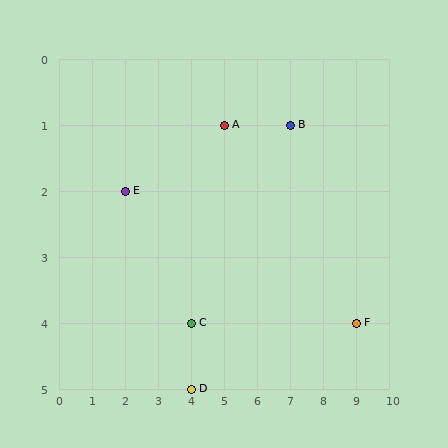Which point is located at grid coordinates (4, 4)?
Point C is at (4, 4).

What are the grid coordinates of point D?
Point D is at grid coordinates (4, 5).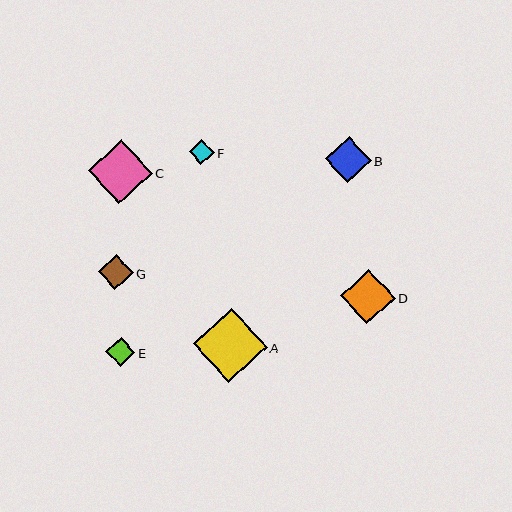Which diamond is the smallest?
Diamond F is the smallest with a size of approximately 25 pixels.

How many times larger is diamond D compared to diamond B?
Diamond D is approximately 1.2 times the size of diamond B.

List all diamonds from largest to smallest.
From largest to smallest: A, C, D, B, G, E, F.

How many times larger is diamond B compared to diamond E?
Diamond B is approximately 1.6 times the size of diamond E.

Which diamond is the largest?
Diamond A is the largest with a size of approximately 74 pixels.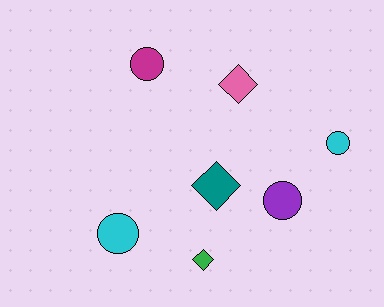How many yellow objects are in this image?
There are no yellow objects.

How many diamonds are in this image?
There are 3 diamonds.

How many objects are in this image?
There are 7 objects.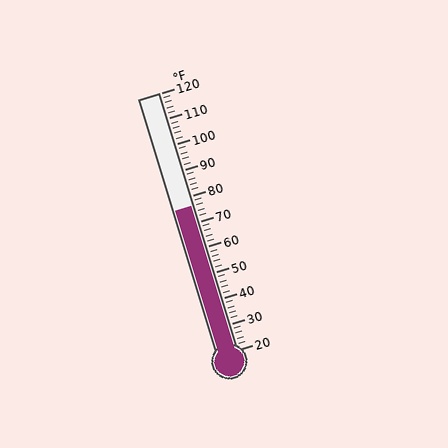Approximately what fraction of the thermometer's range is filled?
The thermometer is filled to approximately 55% of its range.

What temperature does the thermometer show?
The thermometer shows approximately 76°F.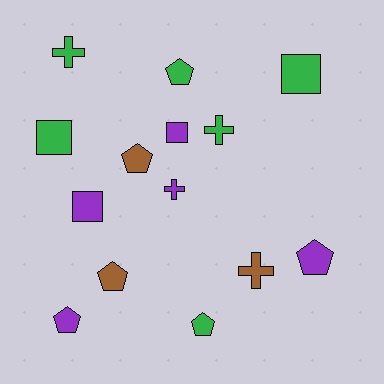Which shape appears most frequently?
Pentagon, with 6 objects.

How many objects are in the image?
There are 14 objects.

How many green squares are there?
There are 2 green squares.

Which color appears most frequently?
Green, with 6 objects.